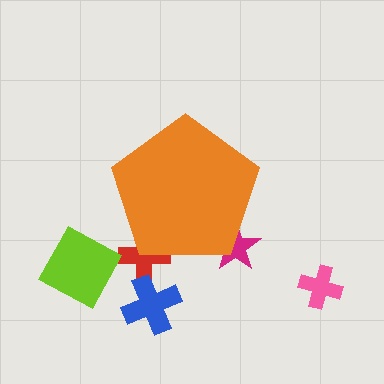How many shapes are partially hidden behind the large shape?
2 shapes are partially hidden.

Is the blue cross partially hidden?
No, the blue cross is fully visible.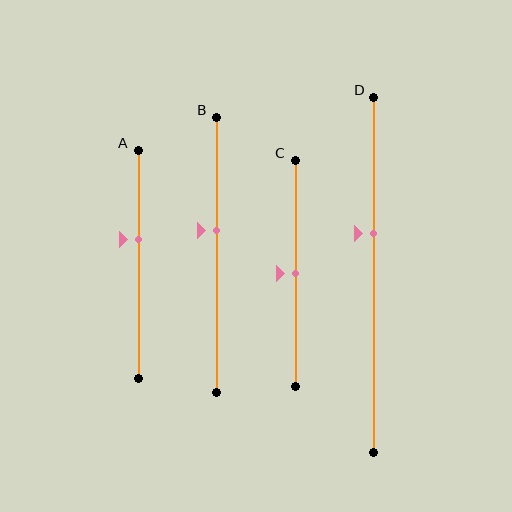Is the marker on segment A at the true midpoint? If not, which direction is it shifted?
No, the marker on segment A is shifted upward by about 11% of the segment length.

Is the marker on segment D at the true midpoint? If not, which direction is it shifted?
No, the marker on segment D is shifted upward by about 12% of the segment length.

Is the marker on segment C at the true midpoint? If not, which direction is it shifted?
Yes, the marker on segment C is at the true midpoint.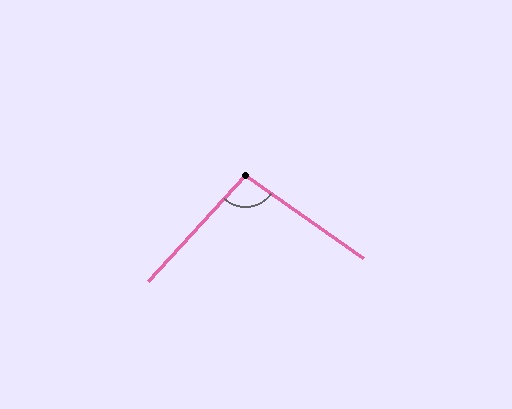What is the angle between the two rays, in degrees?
Approximately 97 degrees.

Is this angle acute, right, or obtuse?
It is obtuse.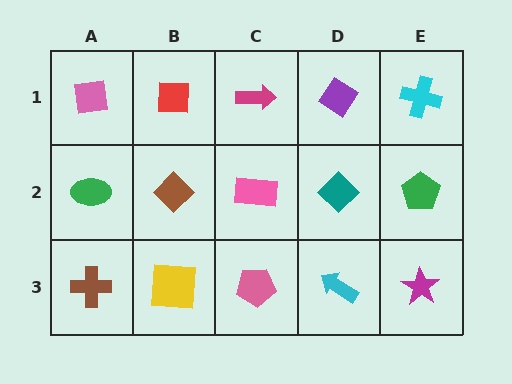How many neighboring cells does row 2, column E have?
3.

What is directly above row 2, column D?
A purple diamond.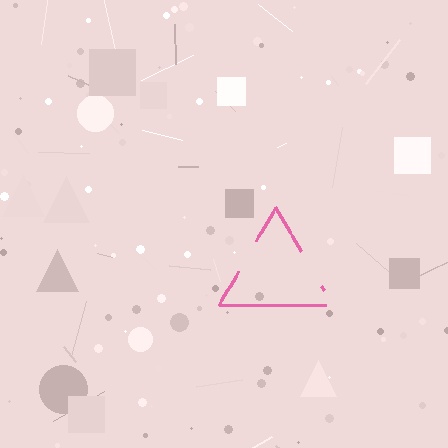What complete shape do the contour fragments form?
The contour fragments form a triangle.